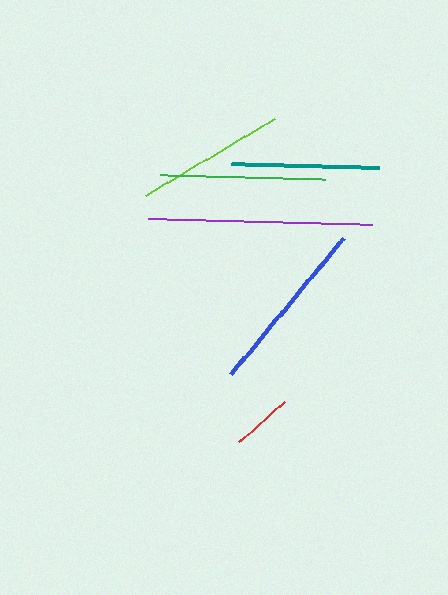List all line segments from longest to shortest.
From longest to shortest: purple, blue, green, lime, teal, red.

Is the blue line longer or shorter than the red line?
The blue line is longer than the red line.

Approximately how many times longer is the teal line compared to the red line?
The teal line is approximately 2.4 times the length of the red line.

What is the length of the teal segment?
The teal segment is approximately 149 pixels long.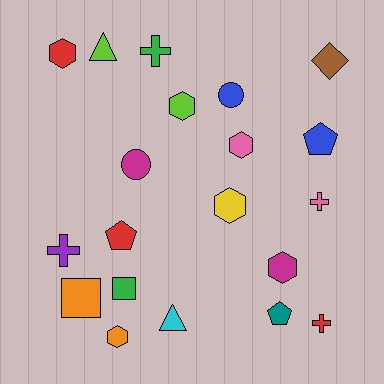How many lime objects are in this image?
There are 2 lime objects.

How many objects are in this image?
There are 20 objects.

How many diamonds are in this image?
There is 1 diamond.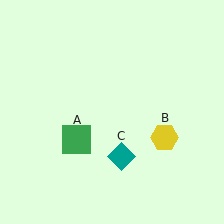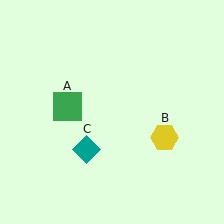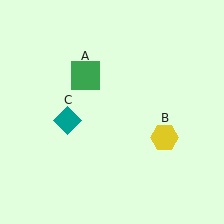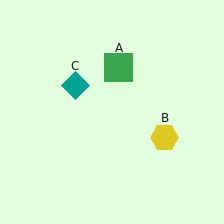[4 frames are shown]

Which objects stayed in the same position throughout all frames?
Yellow hexagon (object B) remained stationary.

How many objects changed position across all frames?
2 objects changed position: green square (object A), teal diamond (object C).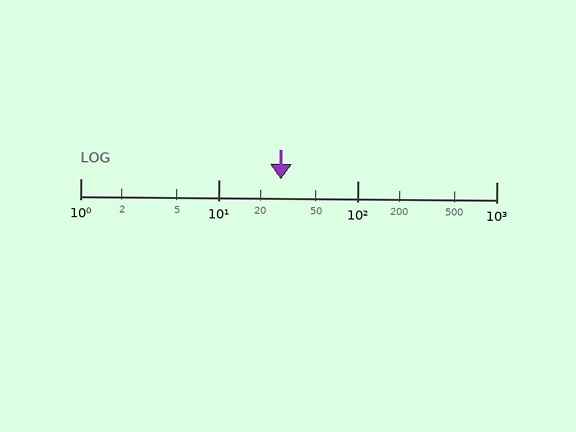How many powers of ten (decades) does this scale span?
The scale spans 3 decades, from 1 to 1000.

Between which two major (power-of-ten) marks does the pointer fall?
The pointer is between 10 and 100.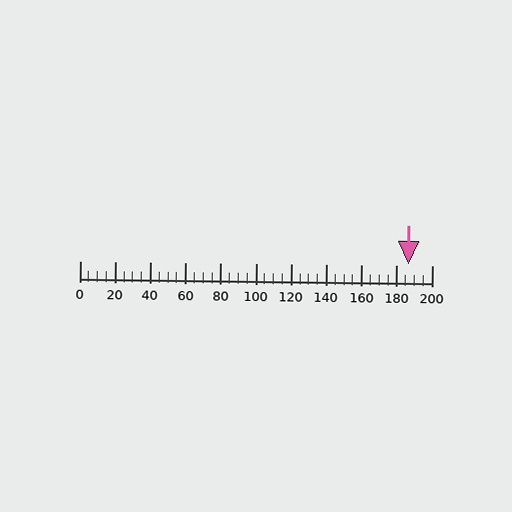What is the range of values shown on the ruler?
The ruler shows values from 0 to 200.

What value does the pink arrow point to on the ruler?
The pink arrow points to approximately 187.